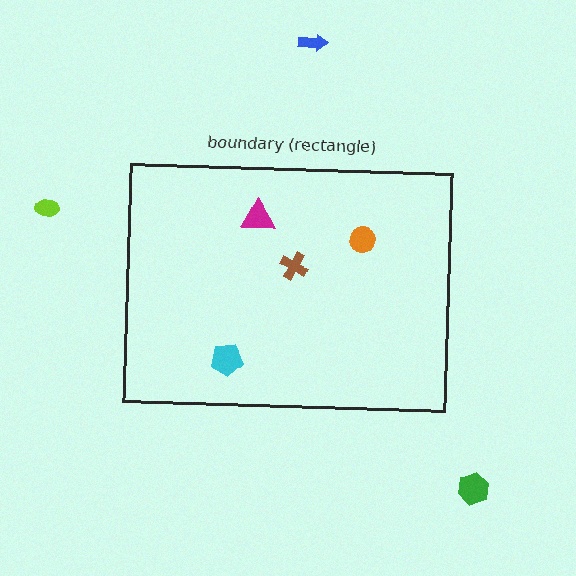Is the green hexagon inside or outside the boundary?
Outside.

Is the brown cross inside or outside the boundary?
Inside.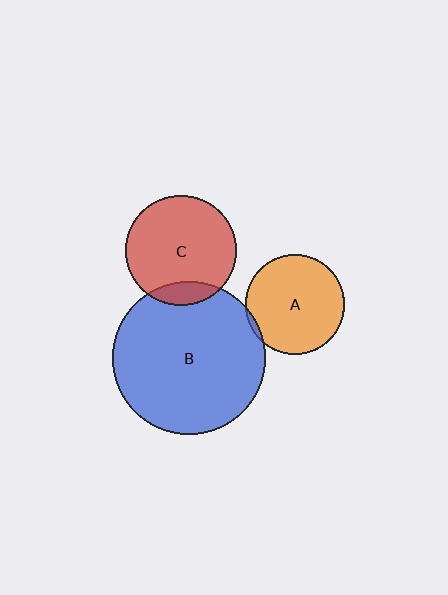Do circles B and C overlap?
Yes.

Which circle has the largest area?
Circle B (blue).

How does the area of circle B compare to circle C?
Approximately 1.9 times.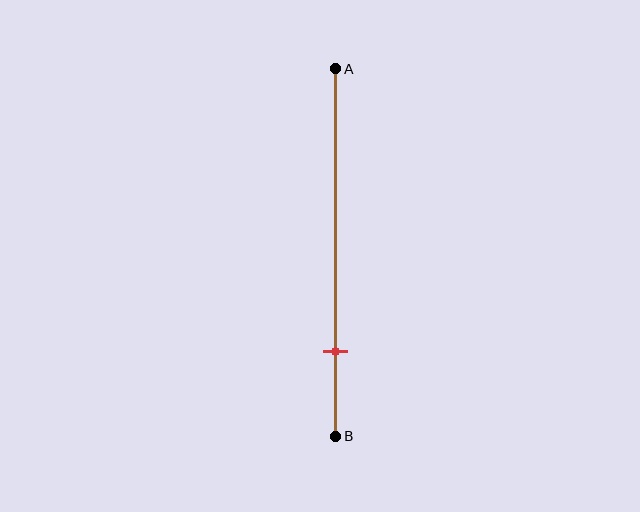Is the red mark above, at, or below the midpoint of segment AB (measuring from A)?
The red mark is below the midpoint of segment AB.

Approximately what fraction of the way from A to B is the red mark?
The red mark is approximately 75% of the way from A to B.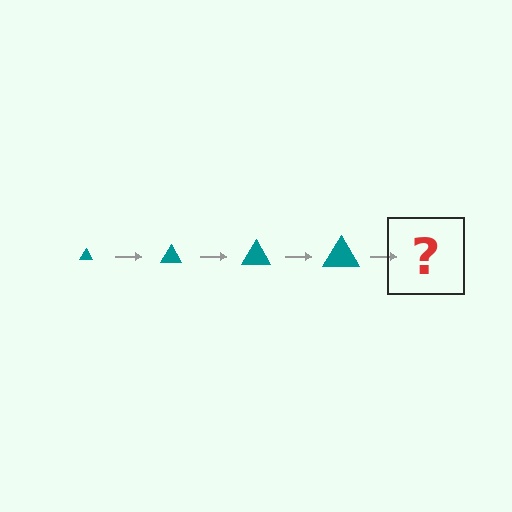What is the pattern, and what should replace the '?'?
The pattern is that the triangle gets progressively larger each step. The '?' should be a teal triangle, larger than the previous one.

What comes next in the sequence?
The next element should be a teal triangle, larger than the previous one.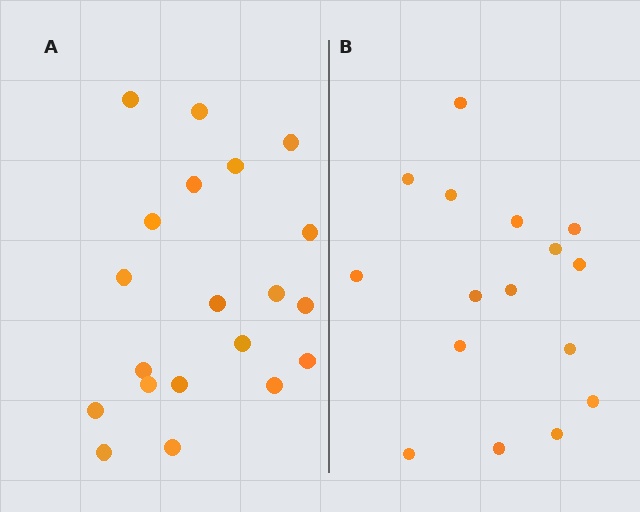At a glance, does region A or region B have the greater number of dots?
Region A (the left region) has more dots.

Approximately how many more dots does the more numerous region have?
Region A has about 4 more dots than region B.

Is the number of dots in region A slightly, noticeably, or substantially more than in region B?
Region A has noticeably more, but not dramatically so. The ratio is roughly 1.2 to 1.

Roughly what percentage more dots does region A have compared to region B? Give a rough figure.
About 25% more.